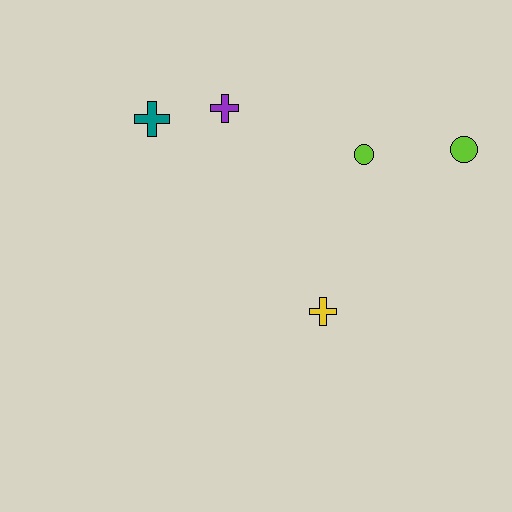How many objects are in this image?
There are 5 objects.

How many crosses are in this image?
There are 3 crosses.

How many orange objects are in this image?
There are no orange objects.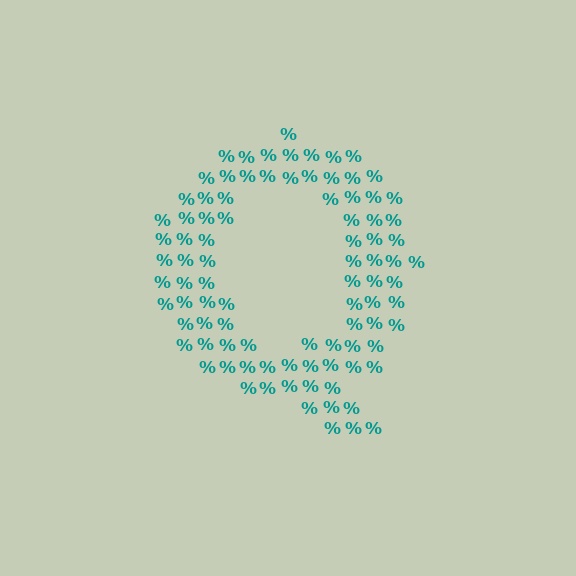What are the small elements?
The small elements are percent signs.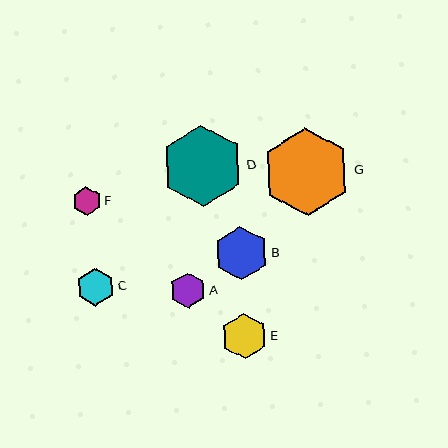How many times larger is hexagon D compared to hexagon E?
Hexagon D is approximately 1.8 times the size of hexagon E.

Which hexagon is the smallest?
Hexagon F is the smallest with a size of approximately 29 pixels.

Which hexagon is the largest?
Hexagon G is the largest with a size of approximately 89 pixels.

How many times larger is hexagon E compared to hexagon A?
Hexagon E is approximately 1.3 times the size of hexagon A.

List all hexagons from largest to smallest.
From largest to smallest: G, D, B, E, C, A, F.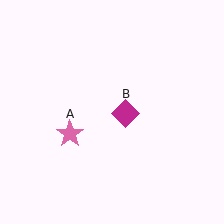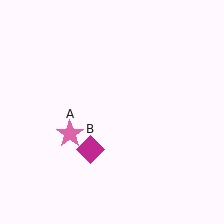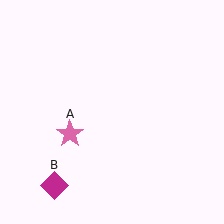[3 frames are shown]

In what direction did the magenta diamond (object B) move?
The magenta diamond (object B) moved down and to the left.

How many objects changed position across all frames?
1 object changed position: magenta diamond (object B).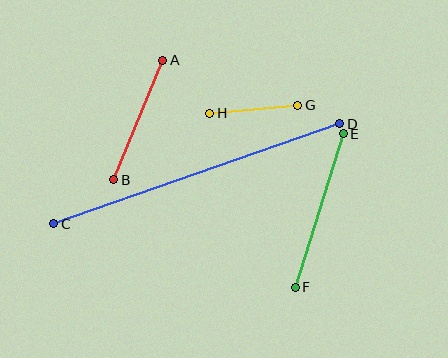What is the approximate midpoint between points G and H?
The midpoint is at approximately (254, 109) pixels.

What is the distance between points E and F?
The distance is approximately 161 pixels.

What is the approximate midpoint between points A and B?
The midpoint is at approximately (138, 120) pixels.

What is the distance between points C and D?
The distance is approximately 303 pixels.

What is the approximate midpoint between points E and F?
The midpoint is at approximately (319, 210) pixels.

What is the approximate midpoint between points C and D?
The midpoint is at approximately (197, 174) pixels.